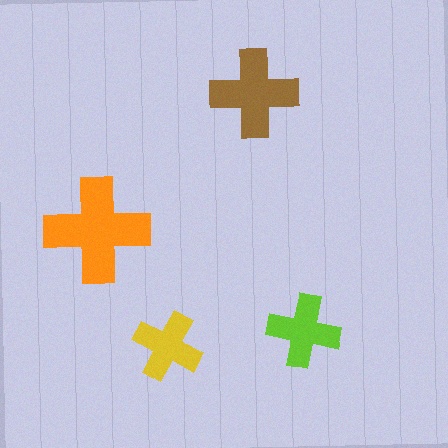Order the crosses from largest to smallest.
the orange one, the brown one, the lime one, the yellow one.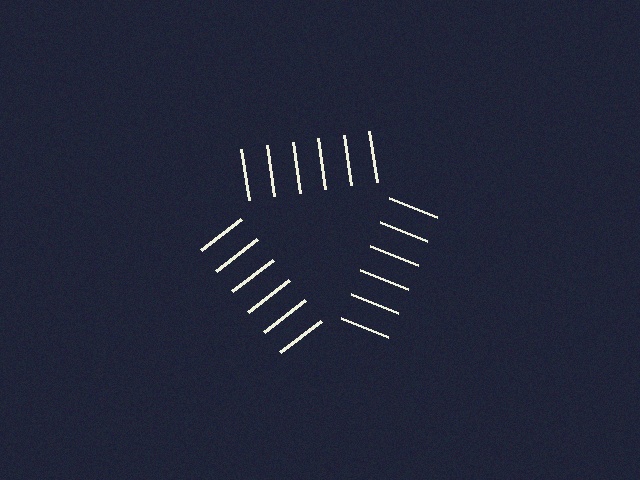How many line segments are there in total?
18 — 6 along each of the 3 edges.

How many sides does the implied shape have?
3 sides — the line-ends trace a triangle.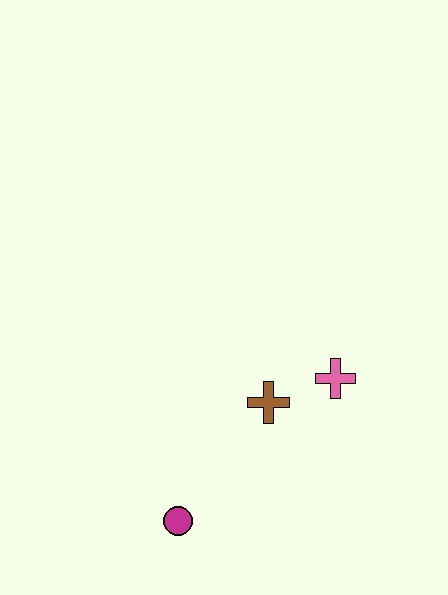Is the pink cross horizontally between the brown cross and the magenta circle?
No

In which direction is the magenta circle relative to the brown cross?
The magenta circle is below the brown cross.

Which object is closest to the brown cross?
The pink cross is closest to the brown cross.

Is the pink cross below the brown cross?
No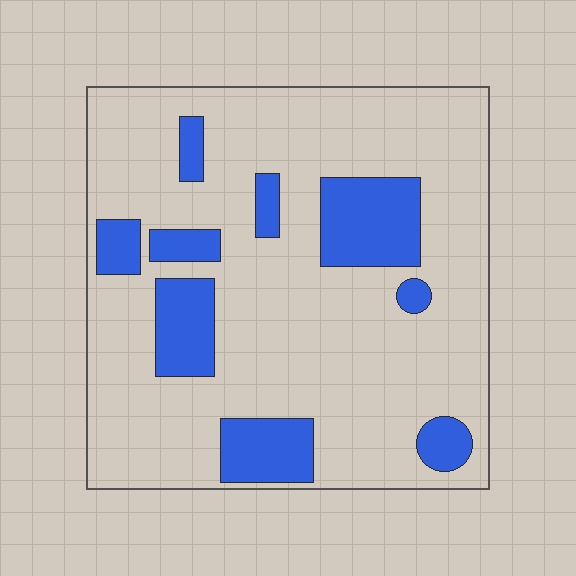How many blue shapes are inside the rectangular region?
9.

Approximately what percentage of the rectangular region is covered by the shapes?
Approximately 20%.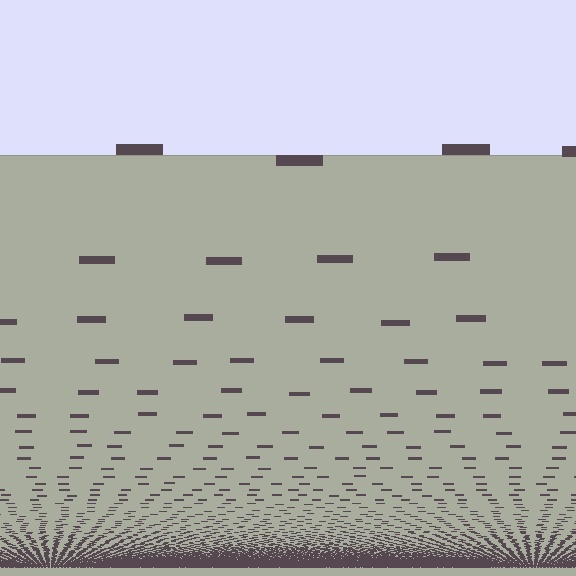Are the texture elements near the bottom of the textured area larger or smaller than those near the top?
Smaller. The gradient is inverted — elements near the bottom are smaller and denser.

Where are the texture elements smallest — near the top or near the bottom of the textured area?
Near the bottom.